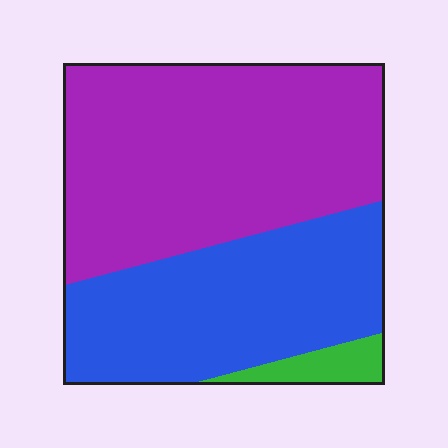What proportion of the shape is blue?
Blue takes up about two fifths (2/5) of the shape.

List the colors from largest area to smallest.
From largest to smallest: purple, blue, green.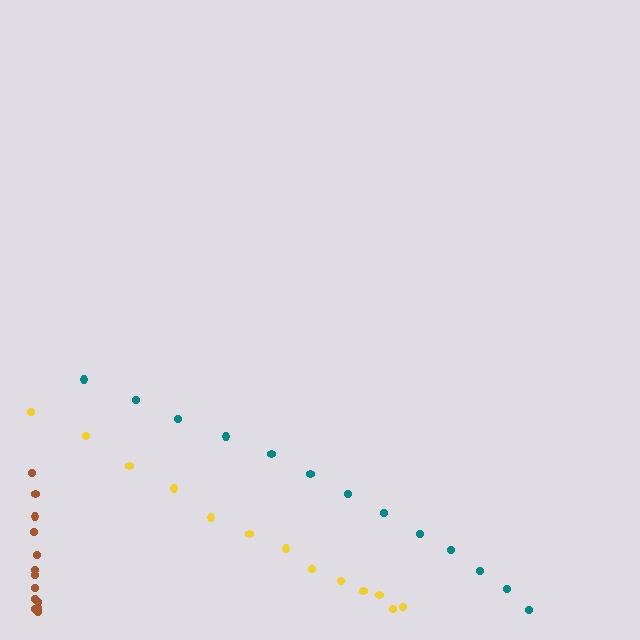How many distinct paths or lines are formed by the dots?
There are 3 distinct paths.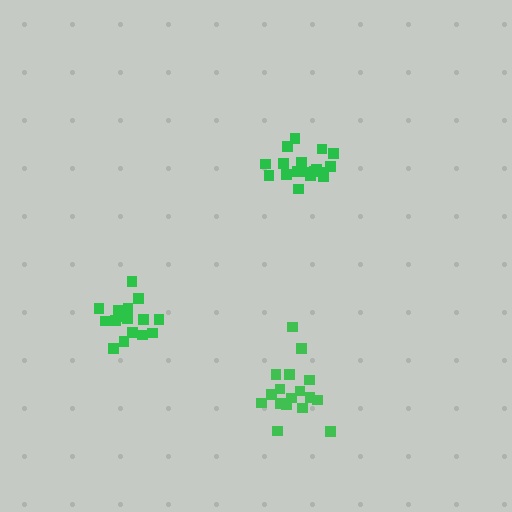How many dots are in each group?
Group 1: 17 dots, Group 2: 18 dots, Group 3: 17 dots (52 total).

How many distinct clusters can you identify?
There are 3 distinct clusters.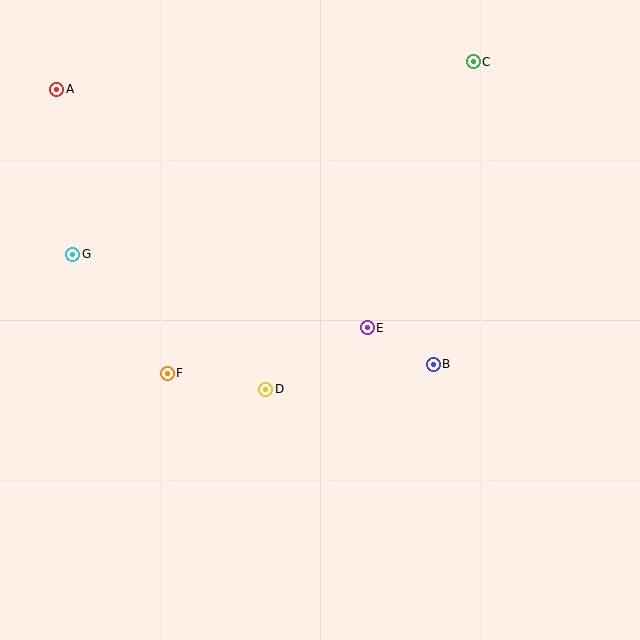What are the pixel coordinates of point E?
Point E is at (367, 328).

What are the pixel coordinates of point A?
Point A is at (57, 89).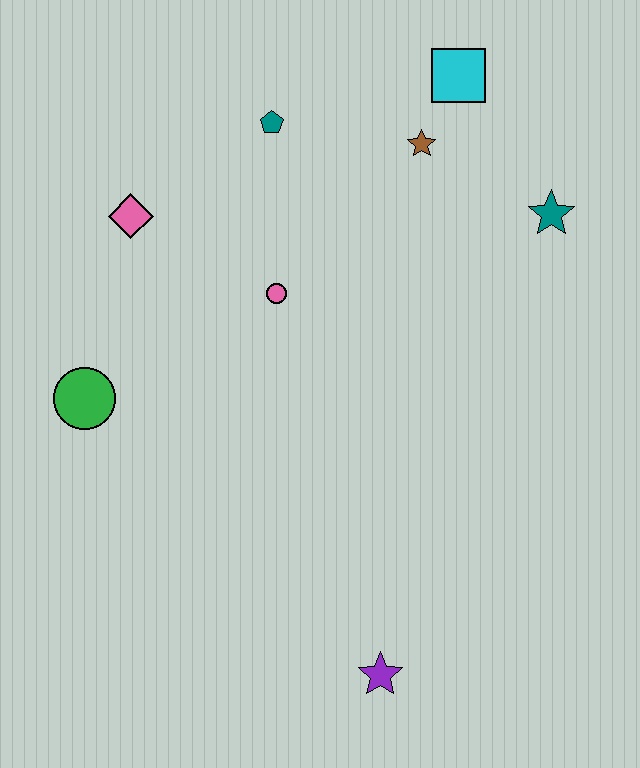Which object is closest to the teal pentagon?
The brown star is closest to the teal pentagon.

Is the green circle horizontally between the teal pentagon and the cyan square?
No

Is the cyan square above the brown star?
Yes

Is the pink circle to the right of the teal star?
No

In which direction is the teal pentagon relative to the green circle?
The teal pentagon is above the green circle.